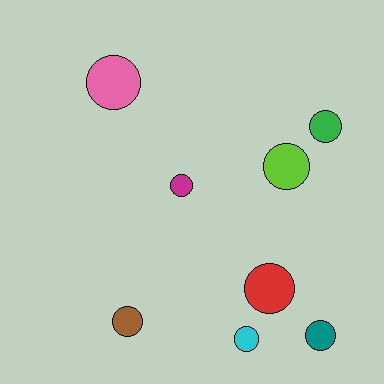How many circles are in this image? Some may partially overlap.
There are 8 circles.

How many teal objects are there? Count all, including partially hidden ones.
There is 1 teal object.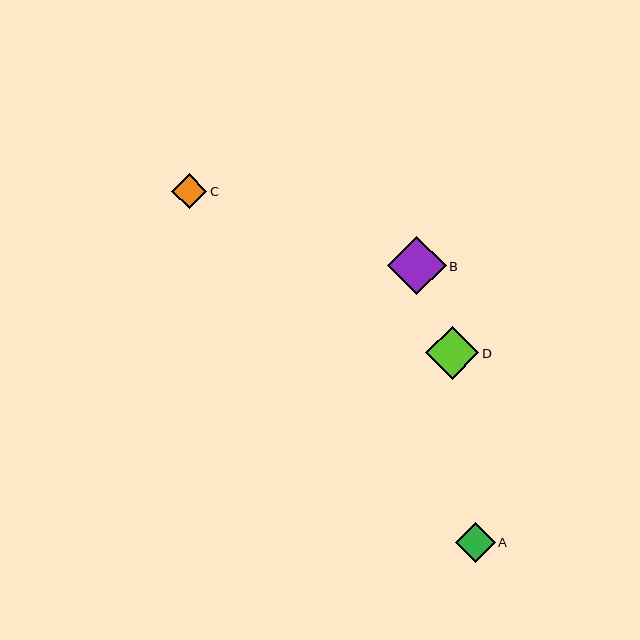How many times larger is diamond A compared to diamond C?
Diamond A is approximately 1.1 times the size of diamond C.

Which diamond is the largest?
Diamond B is the largest with a size of approximately 59 pixels.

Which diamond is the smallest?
Diamond C is the smallest with a size of approximately 35 pixels.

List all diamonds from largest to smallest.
From largest to smallest: B, D, A, C.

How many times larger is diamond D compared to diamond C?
Diamond D is approximately 1.5 times the size of diamond C.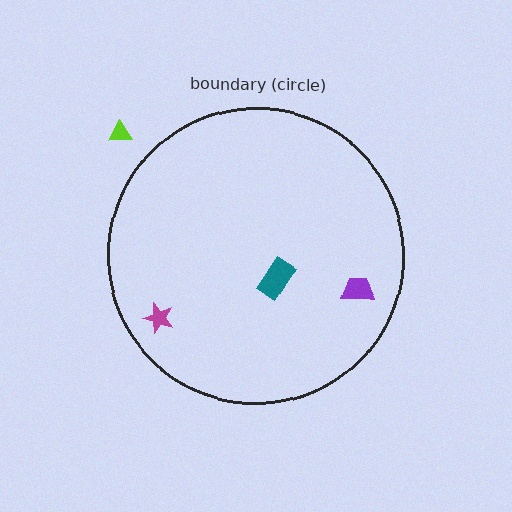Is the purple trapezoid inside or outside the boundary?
Inside.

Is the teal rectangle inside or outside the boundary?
Inside.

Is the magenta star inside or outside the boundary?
Inside.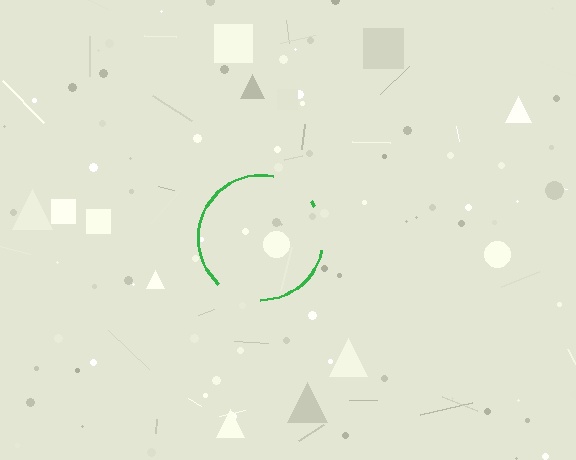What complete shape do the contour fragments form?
The contour fragments form a circle.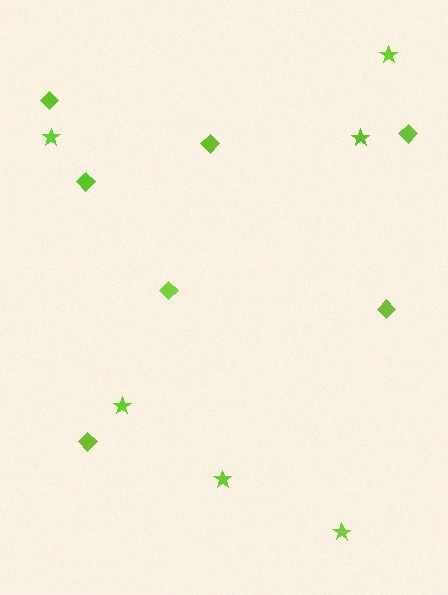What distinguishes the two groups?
There are 2 groups: one group of diamonds (7) and one group of stars (6).